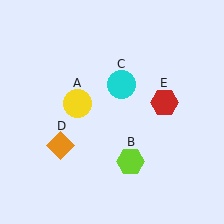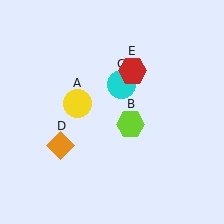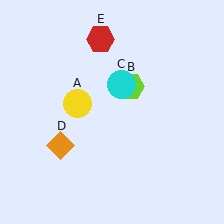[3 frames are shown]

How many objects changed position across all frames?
2 objects changed position: lime hexagon (object B), red hexagon (object E).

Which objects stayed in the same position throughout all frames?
Yellow circle (object A) and cyan circle (object C) and orange diamond (object D) remained stationary.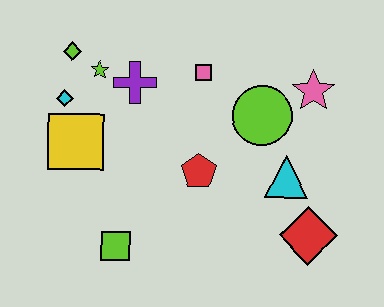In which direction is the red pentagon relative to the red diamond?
The red pentagon is to the left of the red diamond.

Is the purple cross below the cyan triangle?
No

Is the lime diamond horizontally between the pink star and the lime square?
No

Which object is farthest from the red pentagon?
The lime diamond is farthest from the red pentagon.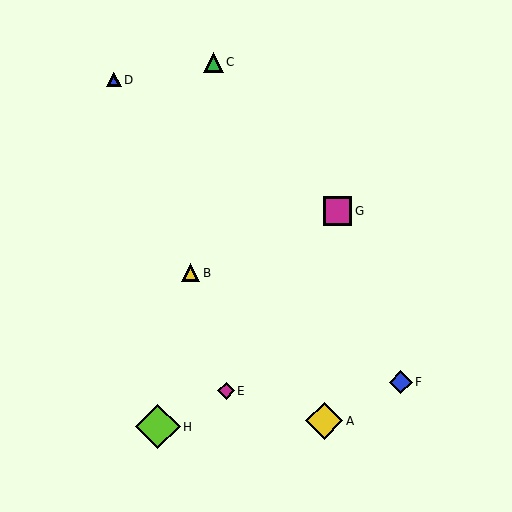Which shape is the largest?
The lime diamond (labeled H) is the largest.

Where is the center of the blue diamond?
The center of the blue diamond is at (401, 382).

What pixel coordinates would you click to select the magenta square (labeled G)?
Click at (337, 211) to select the magenta square G.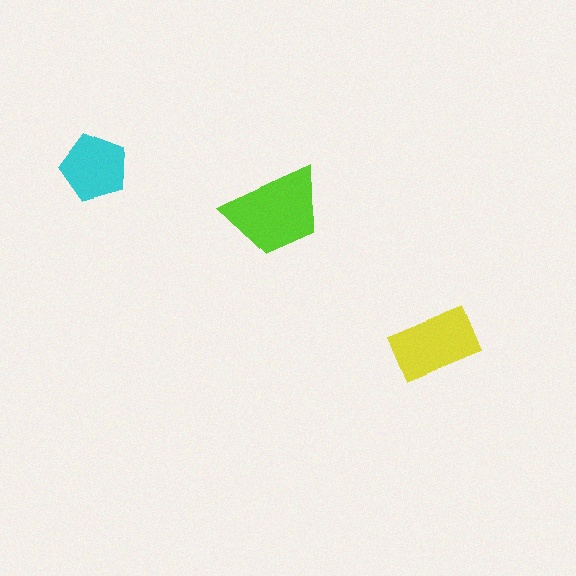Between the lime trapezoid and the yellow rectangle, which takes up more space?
The lime trapezoid.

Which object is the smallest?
The cyan pentagon.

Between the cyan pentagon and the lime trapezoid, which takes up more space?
The lime trapezoid.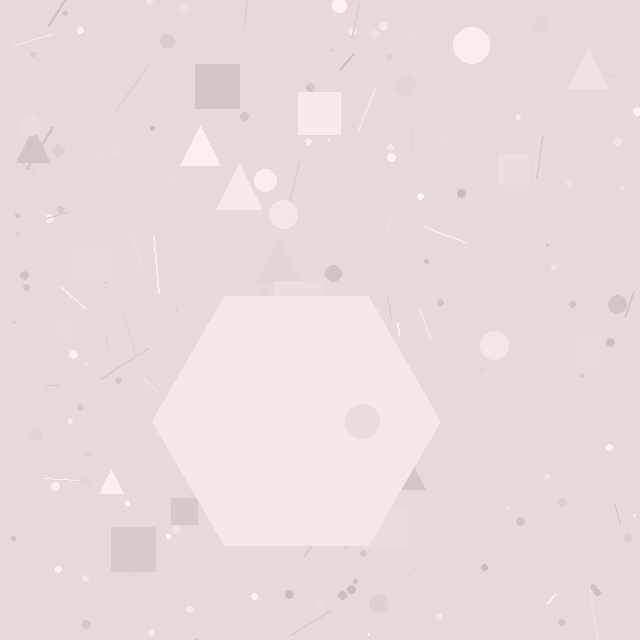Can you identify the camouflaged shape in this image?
The camouflaged shape is a hexagon.